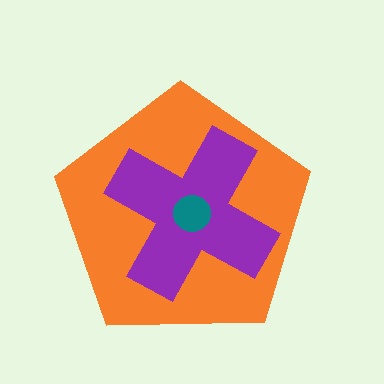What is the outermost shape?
The orange pentagon.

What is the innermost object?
The teal circle.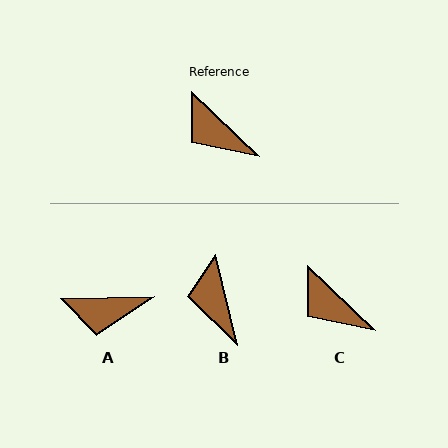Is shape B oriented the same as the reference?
No, it is off by about 33 degrees.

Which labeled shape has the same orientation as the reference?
C.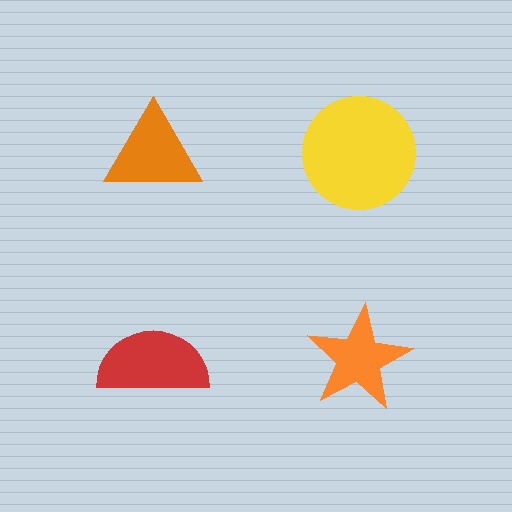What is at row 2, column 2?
An orange star.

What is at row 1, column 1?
An orange triangle.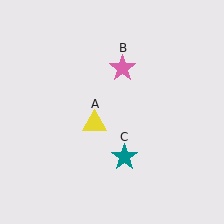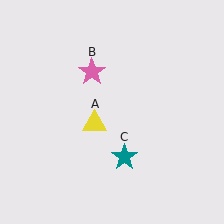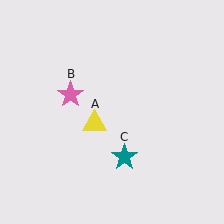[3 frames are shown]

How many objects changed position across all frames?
1 object changed position: pink star (object B).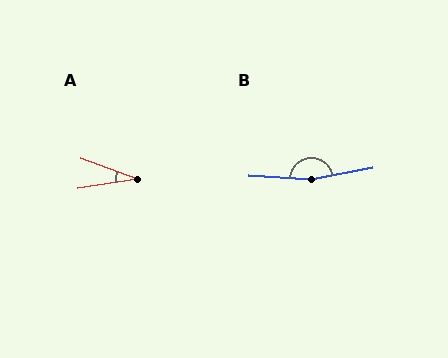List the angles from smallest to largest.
A (29°), B (166°).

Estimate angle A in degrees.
Approximately 29 degrees.